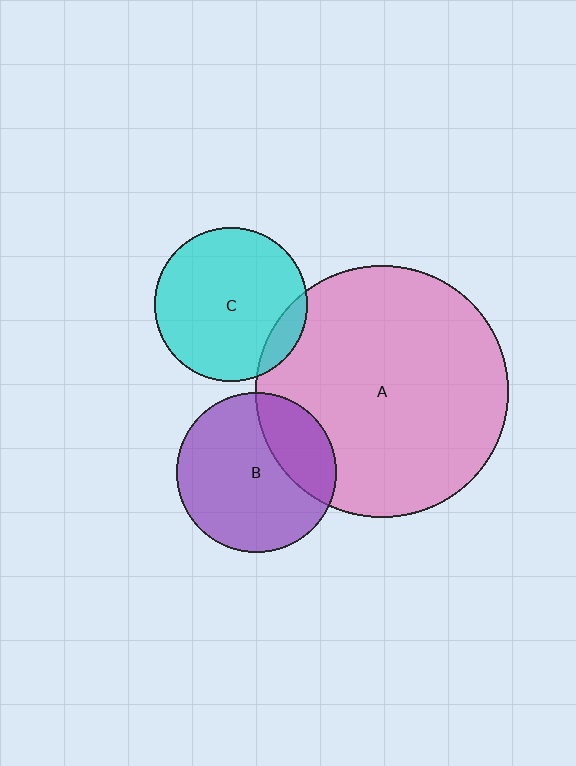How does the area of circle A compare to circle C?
Approximately 2.7 times.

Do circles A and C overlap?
Yes.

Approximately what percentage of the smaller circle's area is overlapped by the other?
Approximately 10%.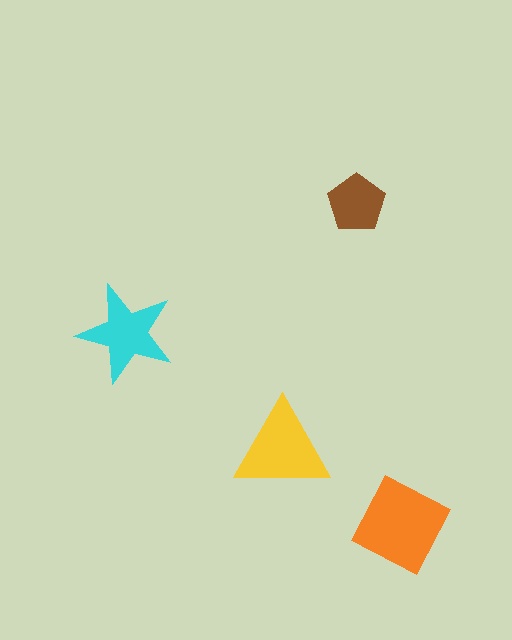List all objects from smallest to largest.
The brown pentagon, the cyan star, the yellow triangle, the orange diamond.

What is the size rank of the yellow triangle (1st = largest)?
2nd.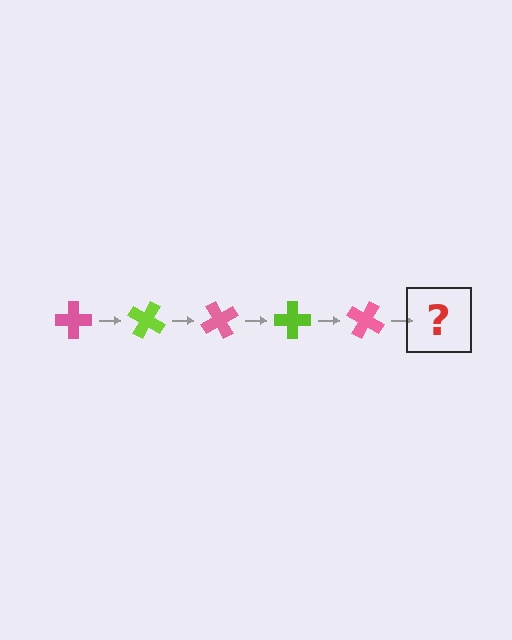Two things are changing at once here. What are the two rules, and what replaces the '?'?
The two rules are that it rotates 30 degrees each step and the color cycles through pink and lime. The '?' should be a lime cross, rotated 150 degrees from the start.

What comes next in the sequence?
The next element should be a lime cross, rotated 150 degrees from the start.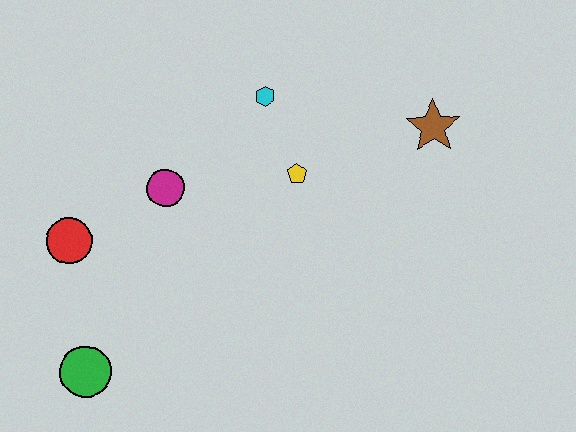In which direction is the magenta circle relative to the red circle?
The magenta circle is to the right of the red circle.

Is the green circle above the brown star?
No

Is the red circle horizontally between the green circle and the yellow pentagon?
No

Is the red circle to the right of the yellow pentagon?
No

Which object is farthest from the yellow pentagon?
The green circle is farthest from the yellow pentagon.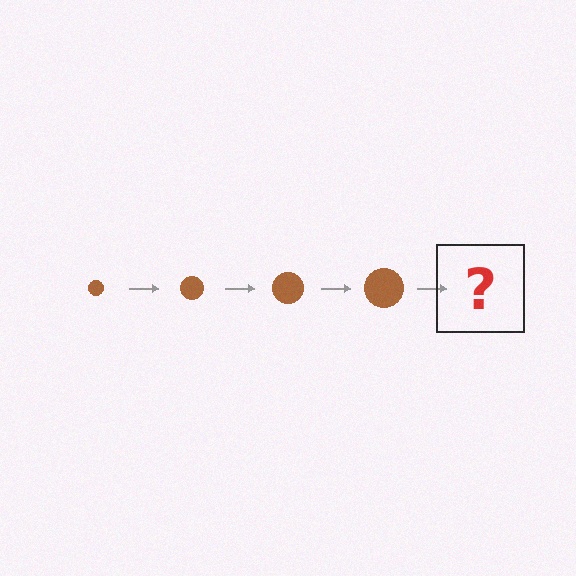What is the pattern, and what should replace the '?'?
The pattern is that the circle gets progressively larger each step. The '?' should be a brown circle, larger than the previous one.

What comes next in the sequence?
The next element should be a brown circle, larger than the previous one.